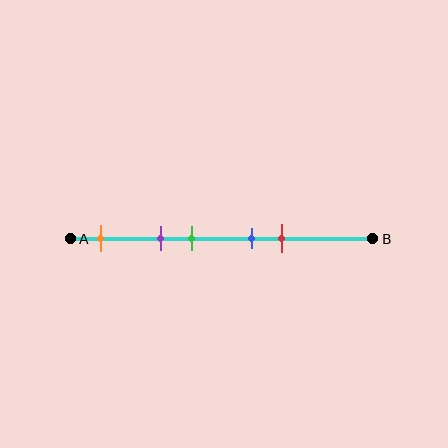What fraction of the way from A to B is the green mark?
The green mark is approximately 40% (0.4) of the way from A to B.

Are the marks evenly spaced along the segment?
No, the marks are not evenly spaced.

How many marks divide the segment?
There are 5 marks dividing the segment.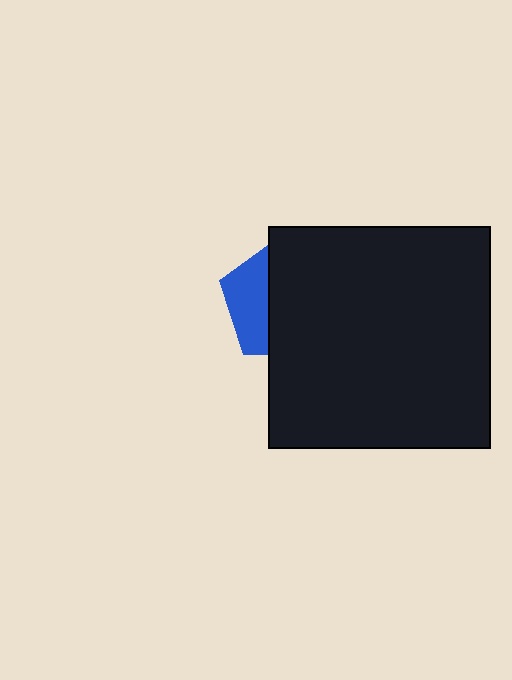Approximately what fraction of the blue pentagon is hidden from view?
Roughly 66% of the blue pentagon is hidden behind the black square.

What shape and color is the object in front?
The object in front is a black square.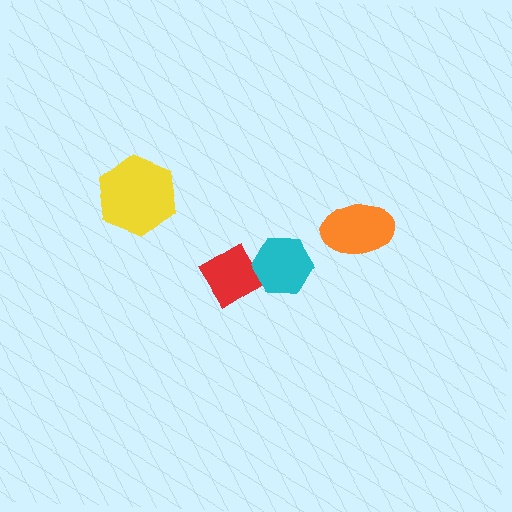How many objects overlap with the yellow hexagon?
0 objects overlap with the yellow hexagon.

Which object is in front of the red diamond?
The cyan hexagon is in front of the red diamond.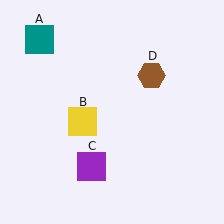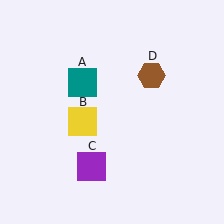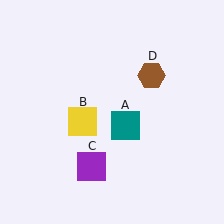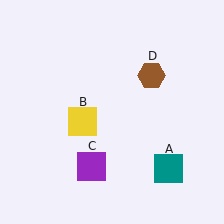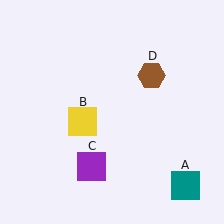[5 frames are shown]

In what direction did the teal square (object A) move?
The teal square (object A) moved down and to the right.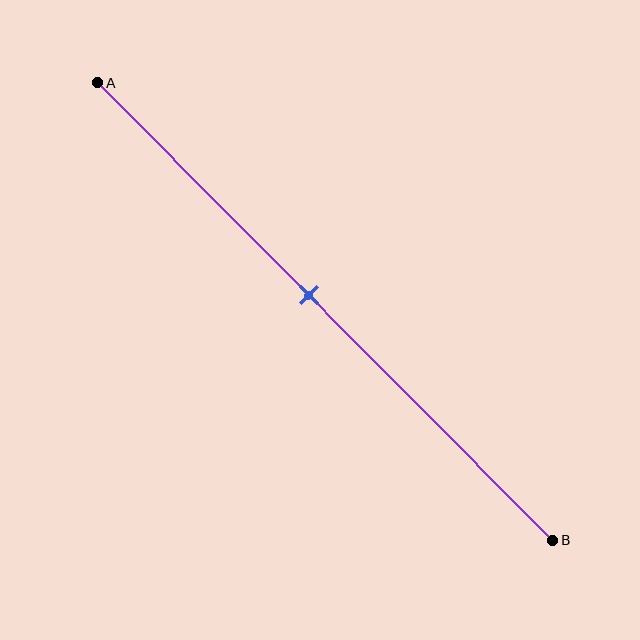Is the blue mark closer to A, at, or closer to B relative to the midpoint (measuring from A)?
The blue mark is closer to point A than the midpoint of segment AB.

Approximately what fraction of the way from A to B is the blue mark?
The blue mark is approximately 45% of the way from A to B.